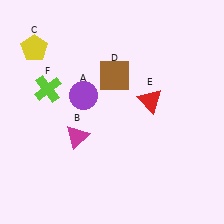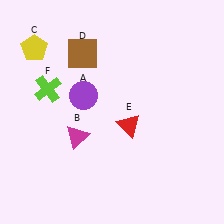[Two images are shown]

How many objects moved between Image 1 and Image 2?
2 objects moved between the two images.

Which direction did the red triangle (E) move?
The red triangle (E) moved down.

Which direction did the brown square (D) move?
The brown square (D) moved left.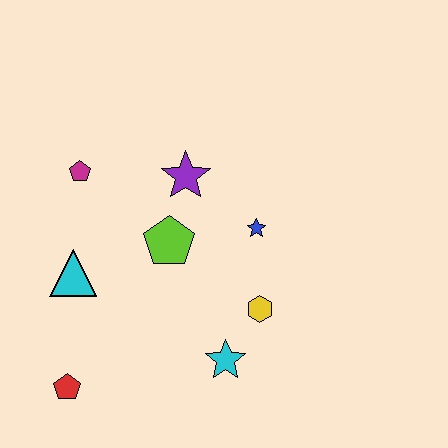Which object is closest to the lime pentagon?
The purple star is closest to the lime pentagon.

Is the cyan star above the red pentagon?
Yes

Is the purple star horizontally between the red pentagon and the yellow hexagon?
Yes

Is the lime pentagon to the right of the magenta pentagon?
Yes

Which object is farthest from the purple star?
The red pentagon is farthest from the purple star.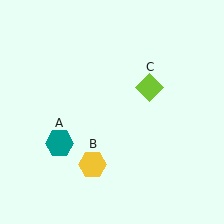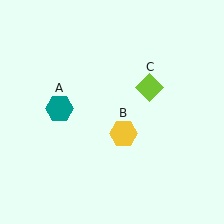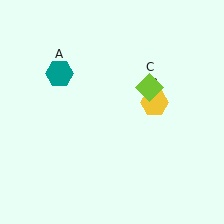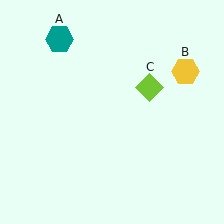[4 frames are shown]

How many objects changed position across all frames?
2 objects changed position: teal hexagon (object A), yellow hexagon (object B).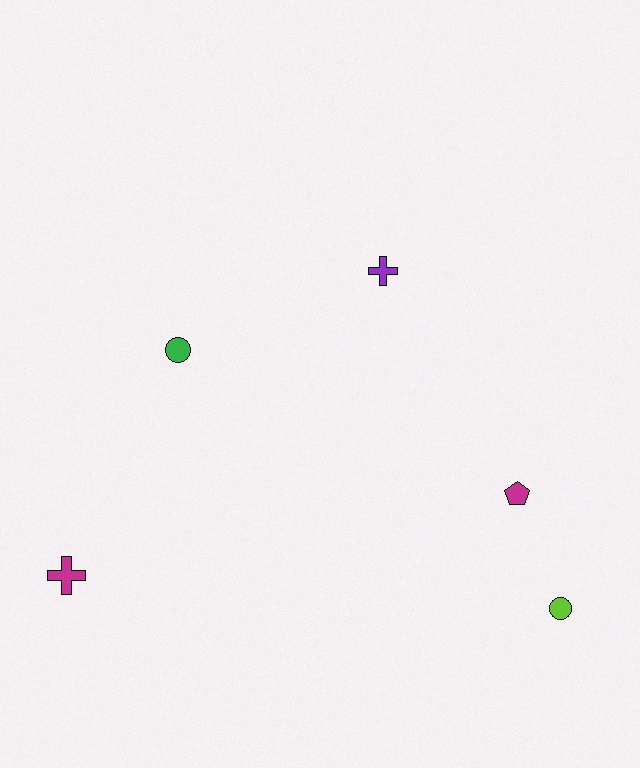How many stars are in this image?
There are no stars.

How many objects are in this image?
There are 5 objects.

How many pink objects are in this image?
There are no pink objects.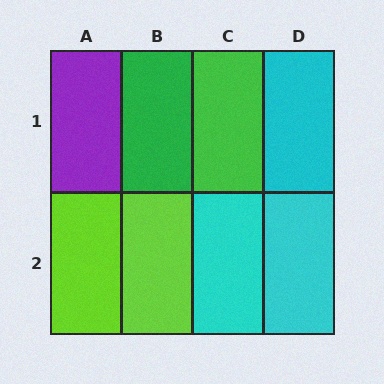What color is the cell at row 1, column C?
Green.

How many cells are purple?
1 cell is purple.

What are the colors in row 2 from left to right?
Lime, lime, cyan, cyan.